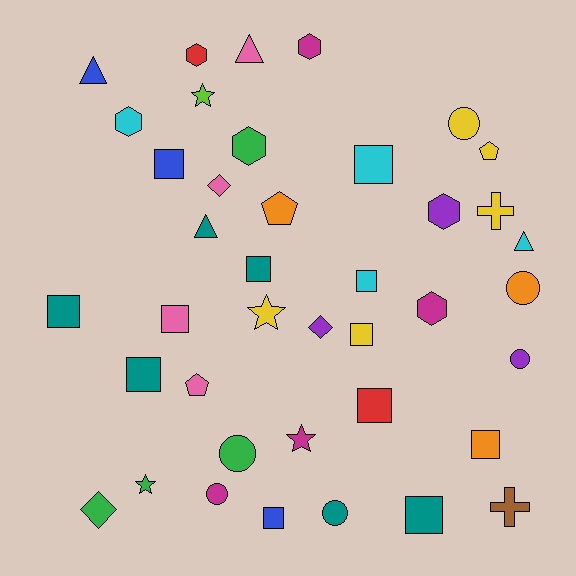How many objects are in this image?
There are 40 objects.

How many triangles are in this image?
There are 4 triangles.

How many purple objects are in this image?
There are 3 purple objects.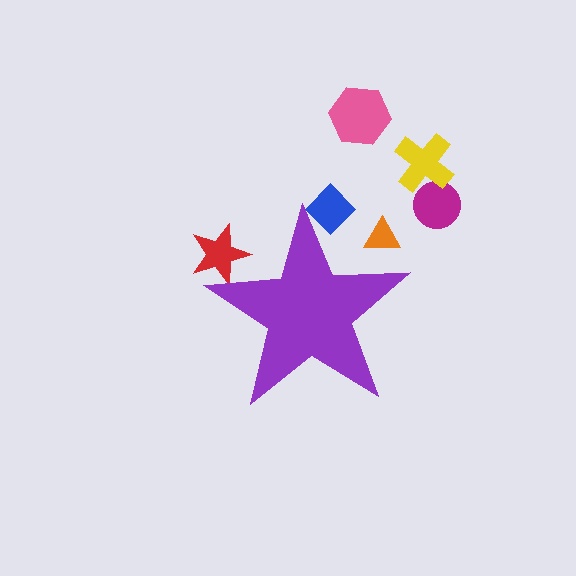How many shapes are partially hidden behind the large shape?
3 shapes are partially hidden.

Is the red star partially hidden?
Yes, the red star is partially hidden behind the purple star.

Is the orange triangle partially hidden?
Yes, the orange triangle is partially hidden behind the purple star.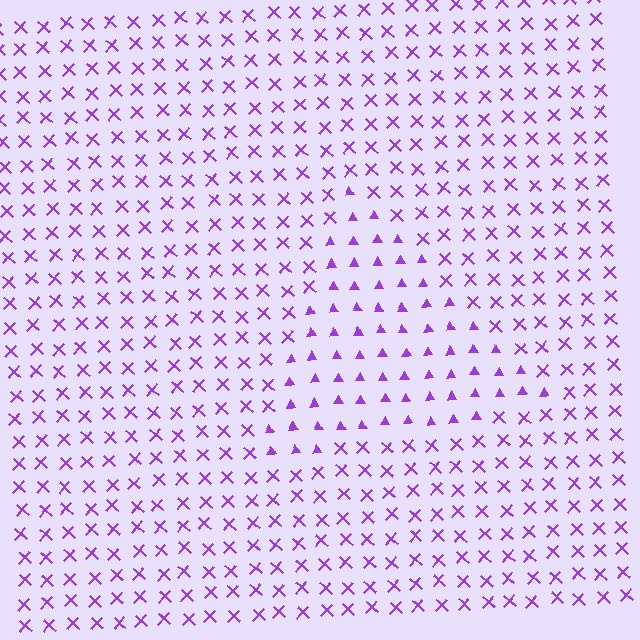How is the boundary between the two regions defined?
The boundary is defined by a change in element shape: triangles inside vs. X marks outside. All elements share the same color and spacing.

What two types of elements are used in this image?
The image uses triangles inside the triangle region and X marks outside it.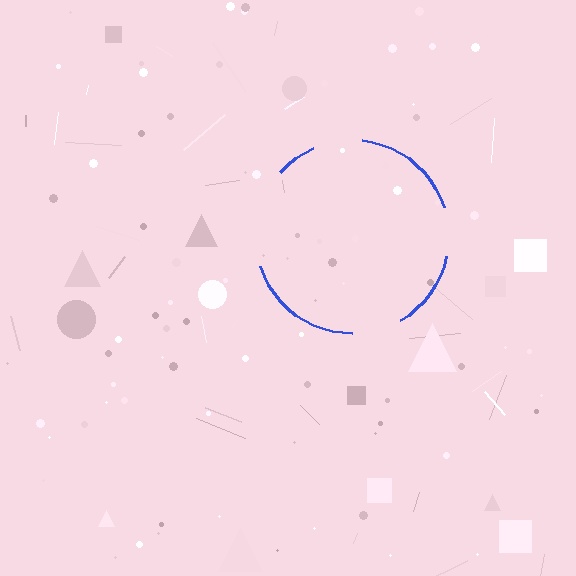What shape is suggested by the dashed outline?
The dashed outline suggests a circle.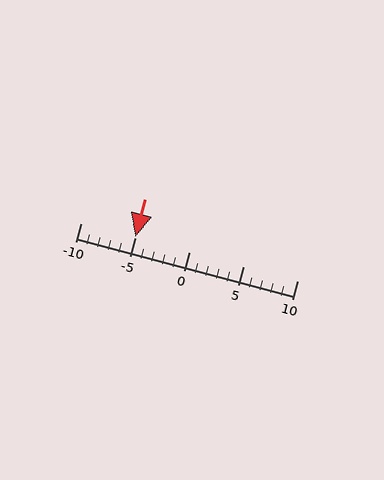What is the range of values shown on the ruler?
The ruler shows values from -10 to 10.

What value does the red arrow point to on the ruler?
The red arrow points to approximately -5.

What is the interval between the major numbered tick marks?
The major tick marks are spaced 5 units apart.